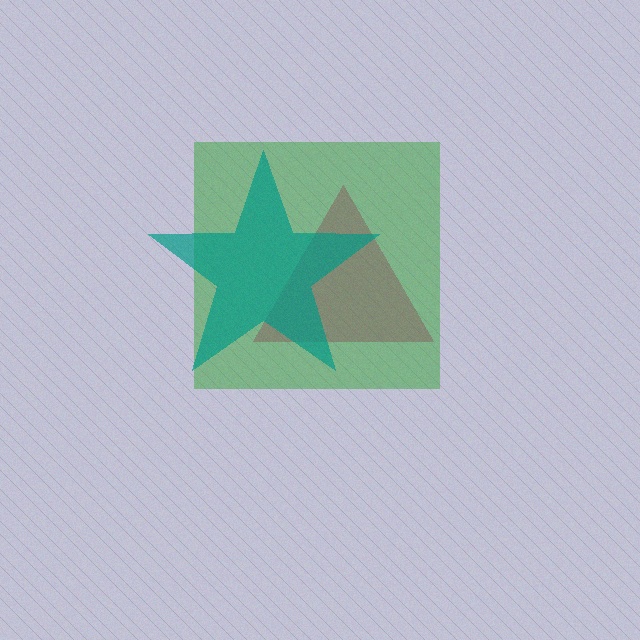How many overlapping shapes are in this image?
There are 3 overlapping shapes in the image.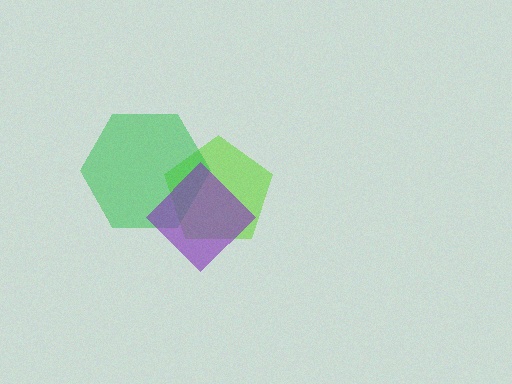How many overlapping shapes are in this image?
There are 3 overlapping shapes in the image.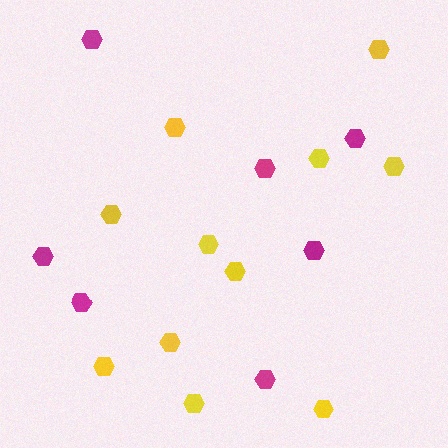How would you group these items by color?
There are 2 groups: one group of magenta hexagons (7) and one group of yellow hexagons (11).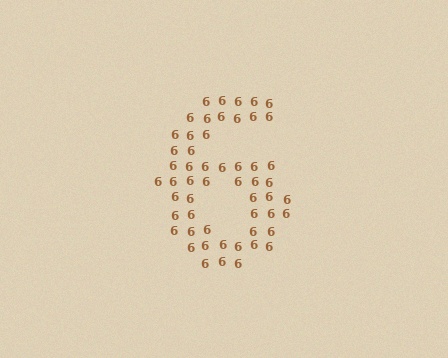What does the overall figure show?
The overall figure shows the digit 6.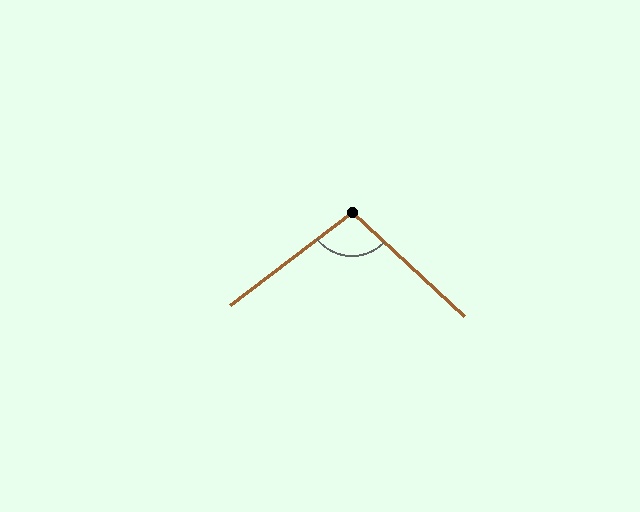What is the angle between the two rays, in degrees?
Approximately 100 degrees.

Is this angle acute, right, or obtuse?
It is obtuse.